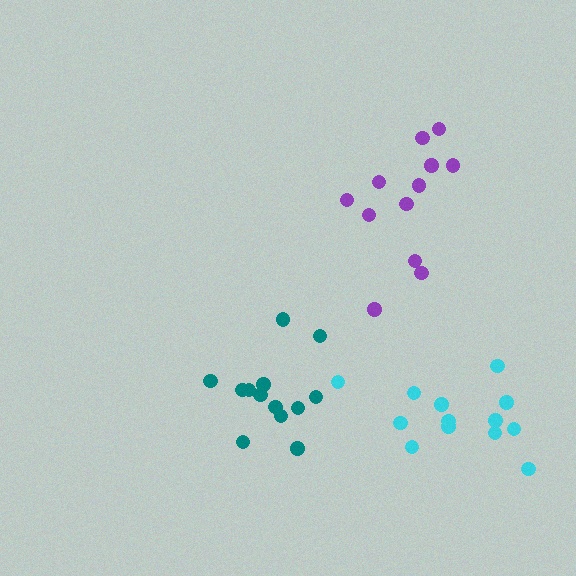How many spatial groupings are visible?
There are 3 spatial groupings.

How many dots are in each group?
Group 1: 12 dots, Group 2: 13 dots, Group 3: 13 dots (38 total).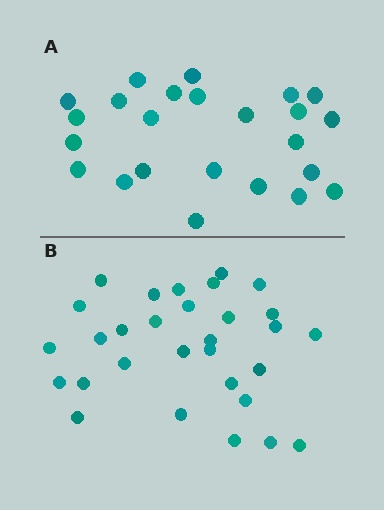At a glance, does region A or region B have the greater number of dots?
Region B (the bottom region) has more dots.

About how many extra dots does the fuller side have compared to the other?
Region B has about 6 more dots than region A.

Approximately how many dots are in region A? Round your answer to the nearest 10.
About 20 dots. (The exact count is 24, which rounds to 20.)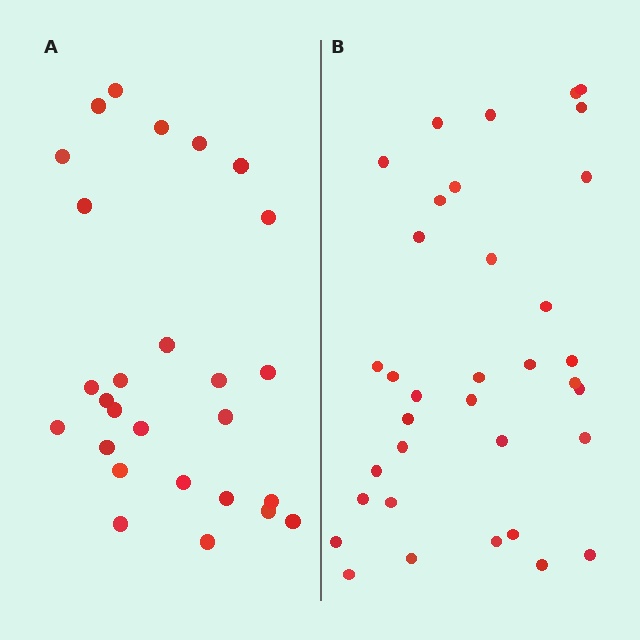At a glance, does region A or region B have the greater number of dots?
Region B (the right region) has more dots.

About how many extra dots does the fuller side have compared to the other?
Region B has roughly 8 or so more dots than region A.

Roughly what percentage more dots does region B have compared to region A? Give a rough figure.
About 30% more.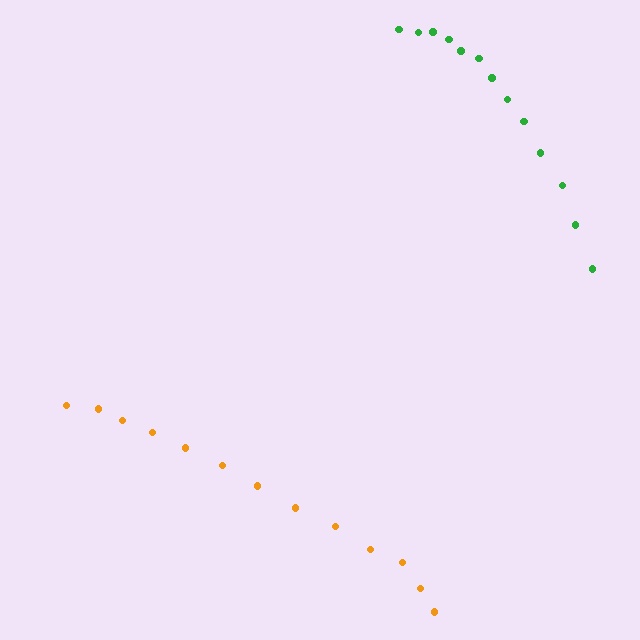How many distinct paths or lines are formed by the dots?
There are 2 distinct paths.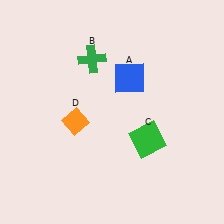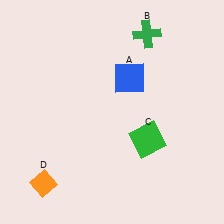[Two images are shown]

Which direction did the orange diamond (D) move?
The orange diamond (D) moved down.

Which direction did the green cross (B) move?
The green cross (B) moved right.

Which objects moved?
The objects that moved are: the green cross (B), the orange diamond (D).